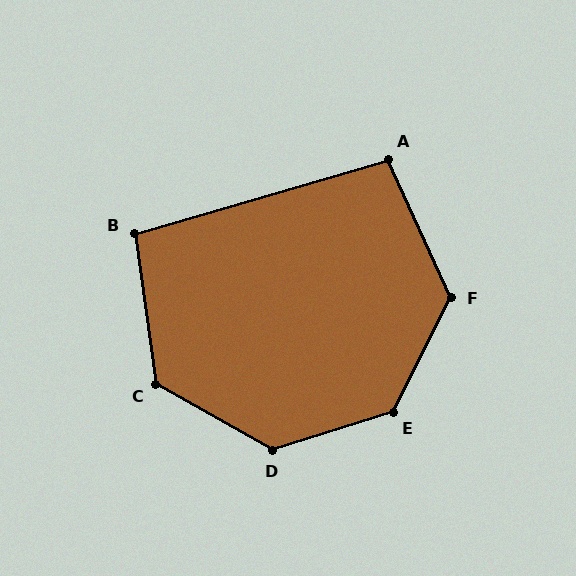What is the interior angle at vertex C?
Approximately 128 degrees (obtuse).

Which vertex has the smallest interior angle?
B, at approximately 98 degrees.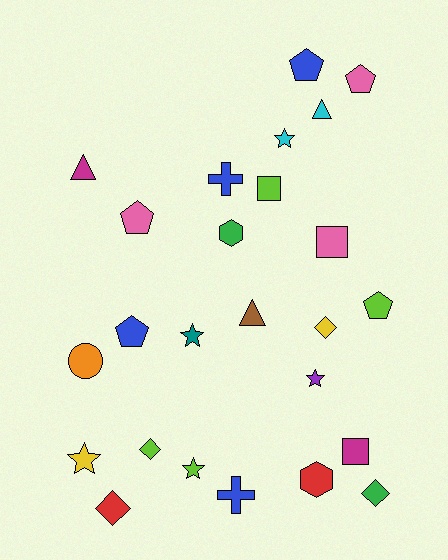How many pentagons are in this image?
There are 5 pentagons.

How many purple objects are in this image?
There is 1 purple object.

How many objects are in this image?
There are 25 objects.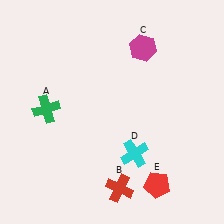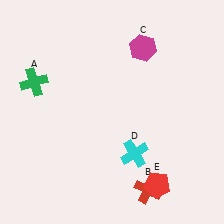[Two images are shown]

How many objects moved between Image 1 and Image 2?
2 objects moved between the two images.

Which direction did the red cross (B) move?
The red cross (B) moved right.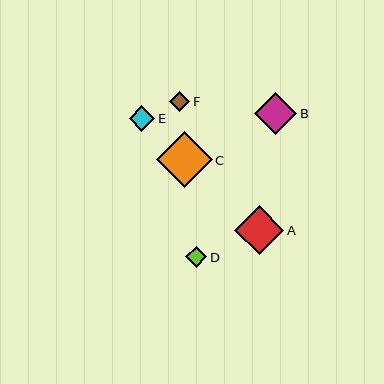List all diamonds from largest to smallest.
From largest to smallest: C, A, B, E, D, F.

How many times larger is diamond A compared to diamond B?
Diamond A is approximately 1.2 times the size of diamond B.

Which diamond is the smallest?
Diamond F is the smallest with a size of approximately 20 pixels.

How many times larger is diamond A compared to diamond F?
Diamond A is approximately 2.4 times the size of diamond F.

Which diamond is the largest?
Diamond C is the largest with a size of approximately 56 pixels.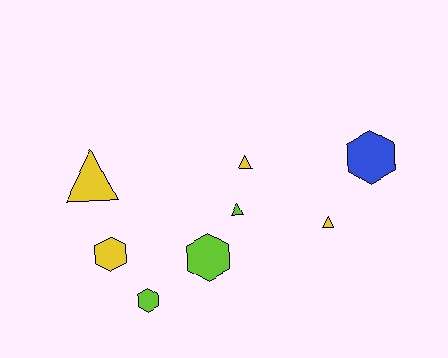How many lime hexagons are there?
There are 2 lime hexagons.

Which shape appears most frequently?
Hexagon, with 4 objects.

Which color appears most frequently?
Yellow, with 4 objects.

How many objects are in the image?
There are 8 objects.